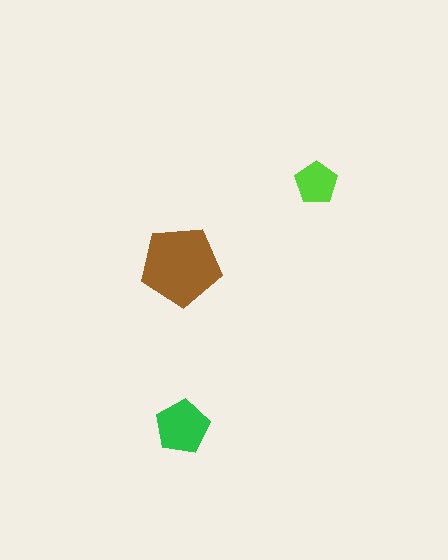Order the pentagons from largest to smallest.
the brown one, the green one, the lime one.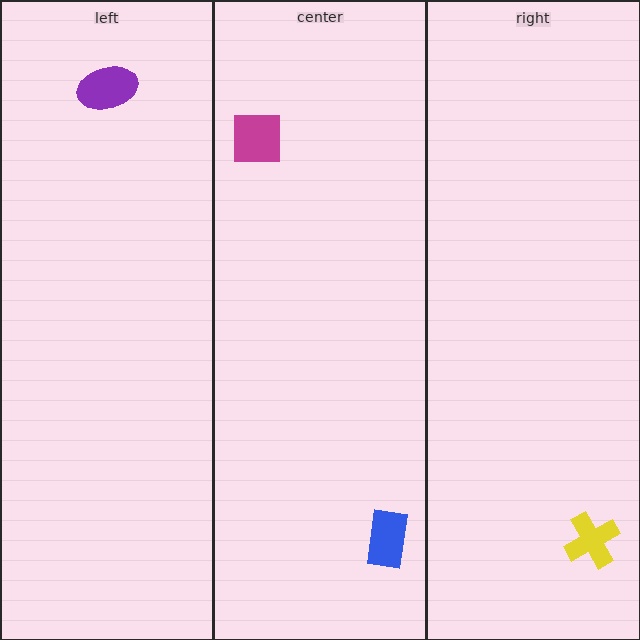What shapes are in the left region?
The purple ellipse.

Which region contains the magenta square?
The center region.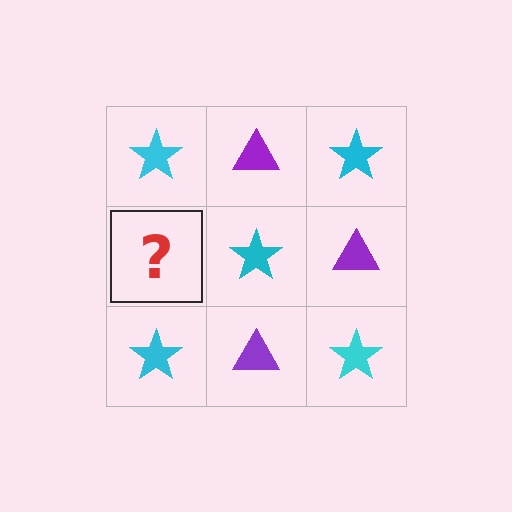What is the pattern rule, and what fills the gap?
The rule is that it alternates cyan star and purple triangle in a checkerboard pattern. The gap should be filled with a purple triangle.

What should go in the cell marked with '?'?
The missing cell should contain a purple triangle.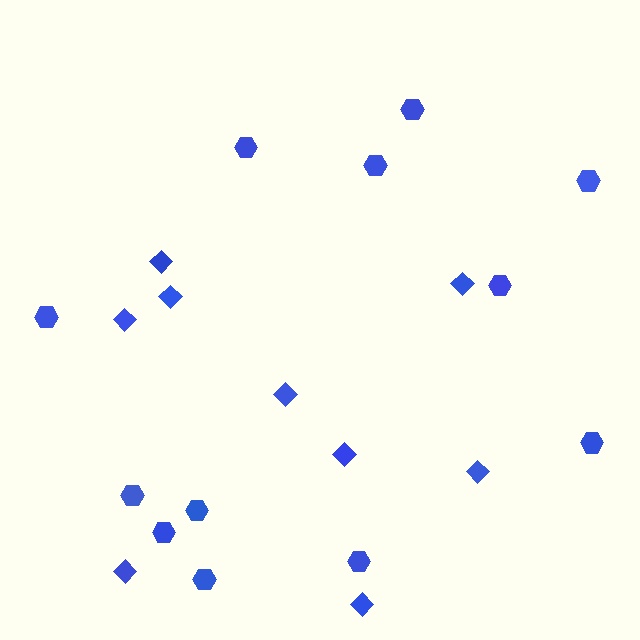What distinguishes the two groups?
There are 2 groups: one group of hexagons (12) and one group of diamonds (9).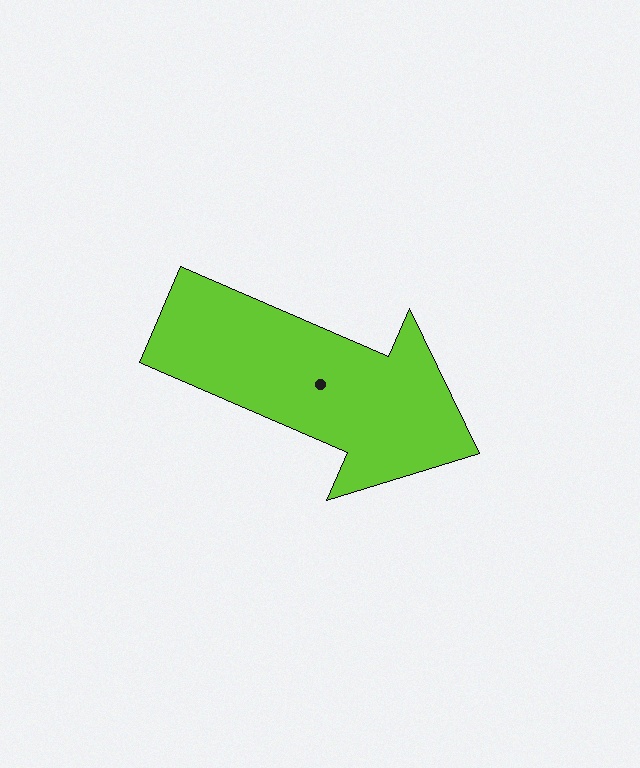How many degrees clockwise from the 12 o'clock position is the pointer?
Approximately 113 degrees.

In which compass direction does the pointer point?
Southeast.